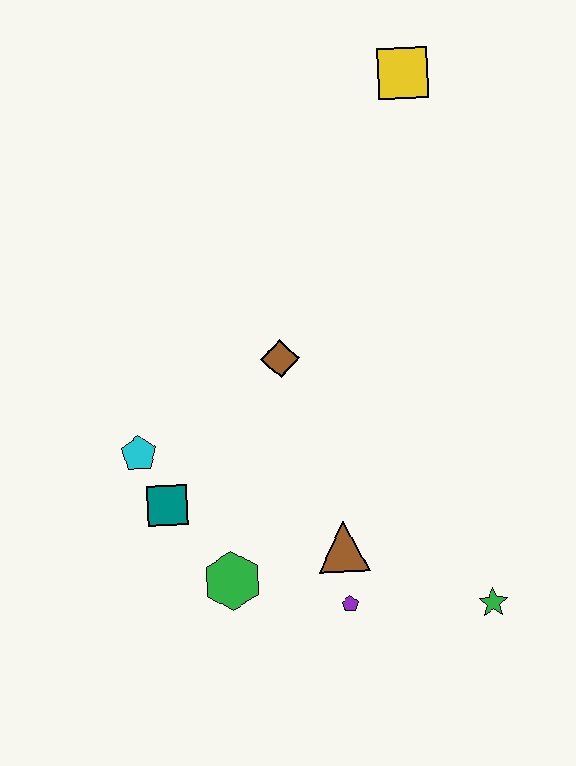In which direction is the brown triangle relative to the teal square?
The brown triangle is to the right of the teal square.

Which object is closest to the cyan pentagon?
The teal square is closest to the cyan pentagon.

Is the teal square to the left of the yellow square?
Yes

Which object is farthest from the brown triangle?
The yellow square is farthest from the brown triangle.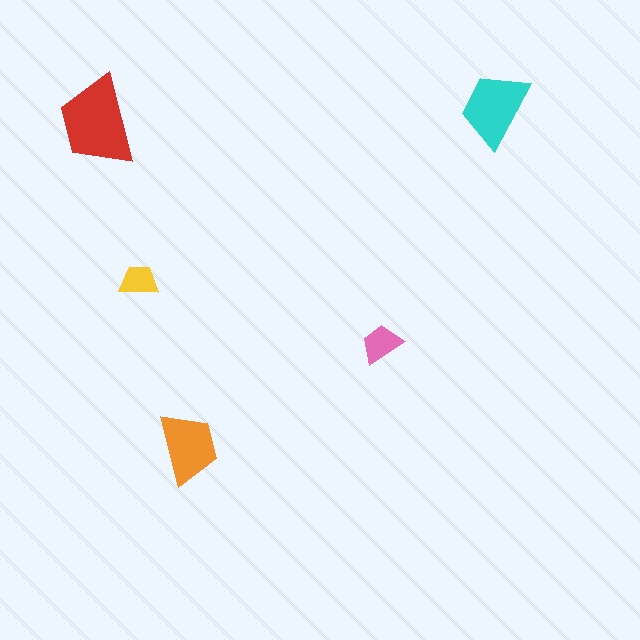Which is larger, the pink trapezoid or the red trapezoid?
The red one.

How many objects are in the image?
There are 5 objects in the image.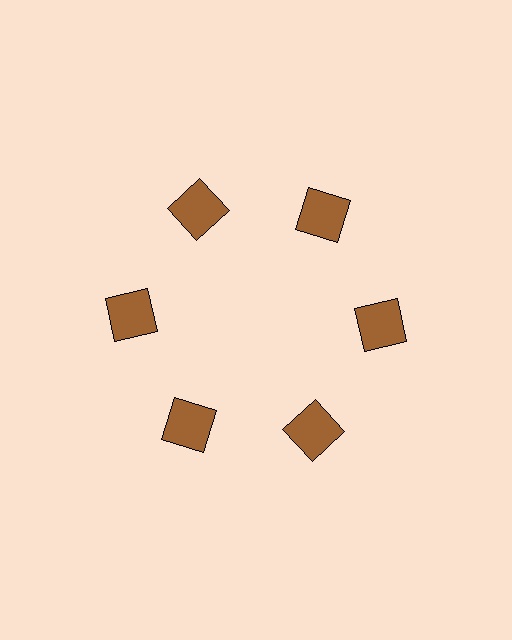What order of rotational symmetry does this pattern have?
This pattern has 6-fold rotational symmetry.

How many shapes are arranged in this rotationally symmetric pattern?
There are 6 shapes, arranged in 6 groups of 1.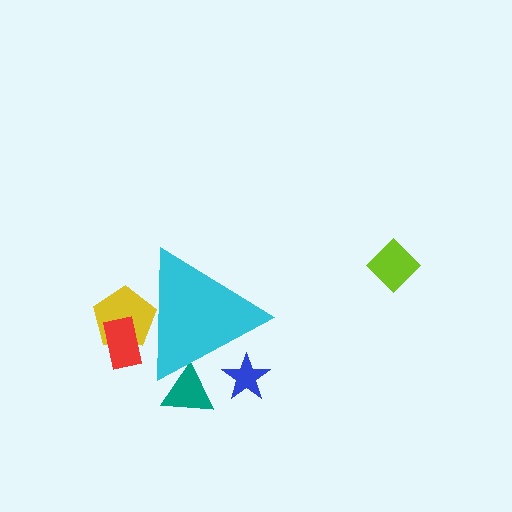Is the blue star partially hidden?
Yes, the blue star is partially hidden behind the cyan triangle.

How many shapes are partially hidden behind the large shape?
4 shapes are partially hidden.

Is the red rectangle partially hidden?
Yes, the red rectangle is partially hidden behind the cyan triangle.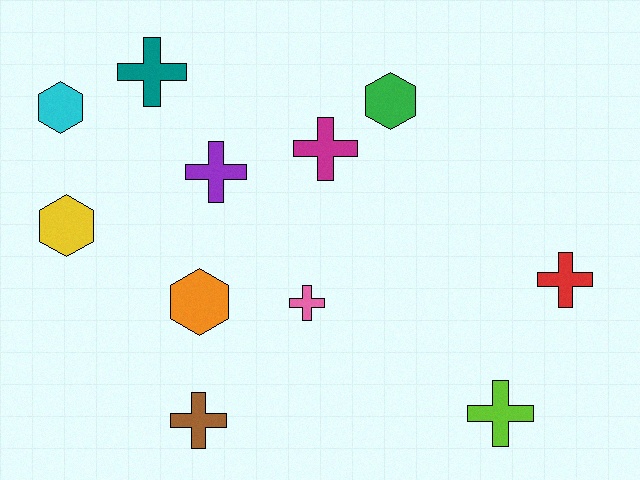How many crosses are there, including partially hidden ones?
There are 7 crosses.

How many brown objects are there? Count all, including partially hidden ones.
There is 1 brown object.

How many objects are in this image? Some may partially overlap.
There are 11 objects.